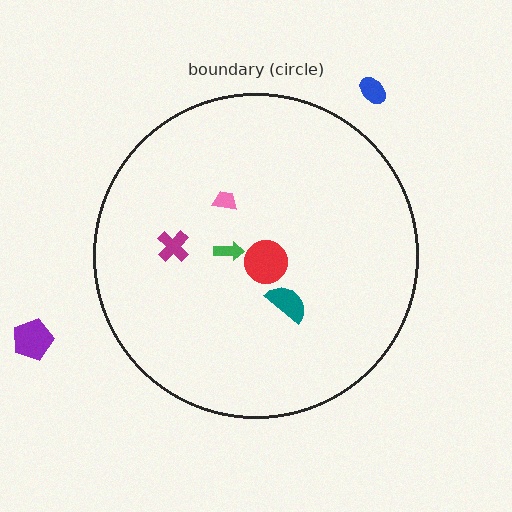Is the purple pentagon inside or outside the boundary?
Outside.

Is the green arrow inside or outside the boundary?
Inside.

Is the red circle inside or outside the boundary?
Inside.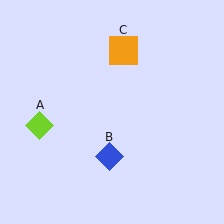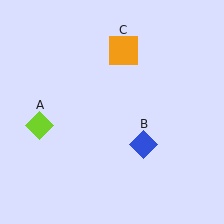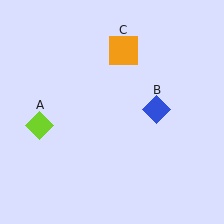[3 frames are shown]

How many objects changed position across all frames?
1 object changed position: blue diamond (object B).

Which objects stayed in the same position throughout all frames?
Lime diamond (object A) and orange square (object C) remained stationary.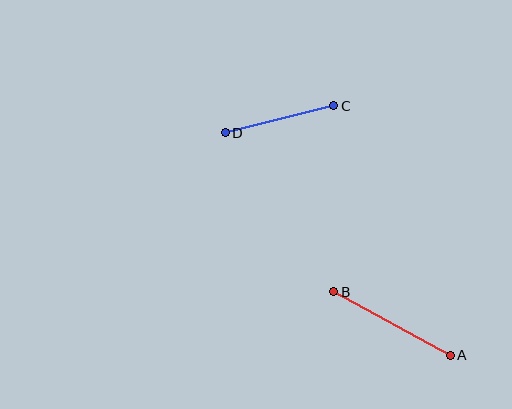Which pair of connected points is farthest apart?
Points A and B are farthest apart.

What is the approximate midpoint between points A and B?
The midpoint is at approximately (392, 324) pixels.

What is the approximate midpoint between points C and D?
The midpoint is at approximately (280, 119) pixels.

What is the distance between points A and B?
The distance is approximately 133 pixels.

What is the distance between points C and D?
The distance is approximately 112 pixels.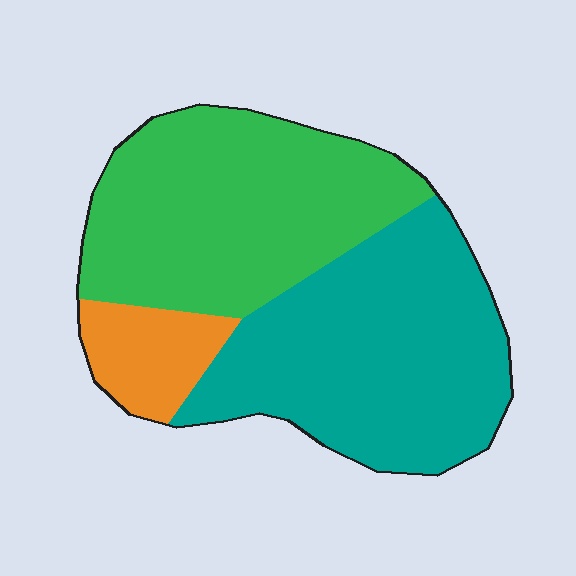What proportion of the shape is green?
Green covers roughly 45% of the shape.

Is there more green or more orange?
Green.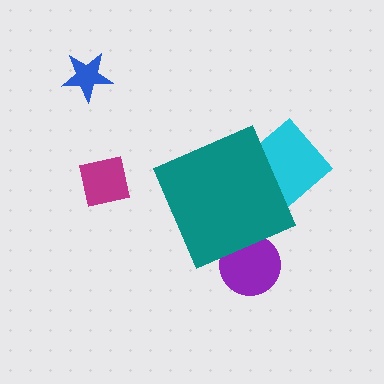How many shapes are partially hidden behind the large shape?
2 shapes are partially hidden.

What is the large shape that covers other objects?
A teal diamond.